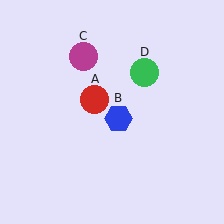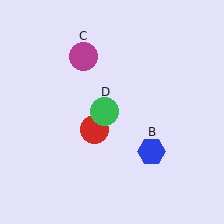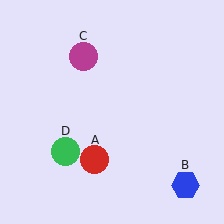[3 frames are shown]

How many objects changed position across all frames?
3 objects changed position: red circle (object A), blue hexagon (object B), green circle (object D).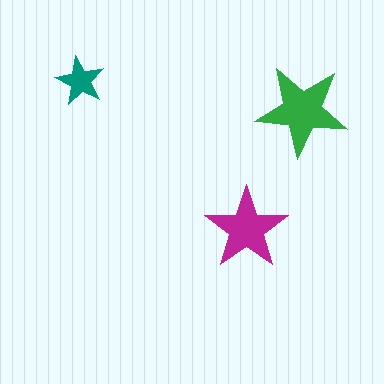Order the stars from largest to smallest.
the green one, the magenta one, the teal one.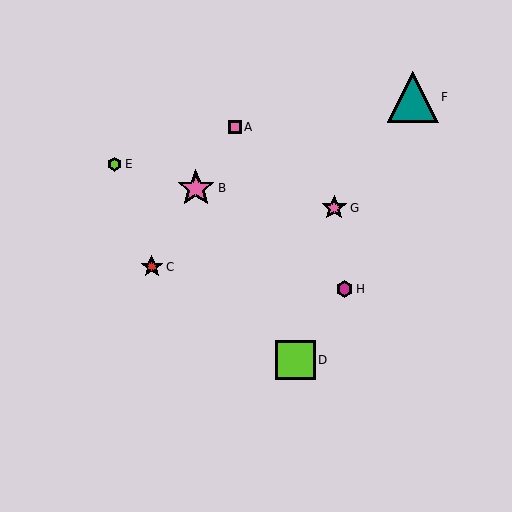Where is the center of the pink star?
The center of the pink star is at (196, 188).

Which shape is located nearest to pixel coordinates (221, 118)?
The pink square (labeled A) at (235, 127) is nearest to that location.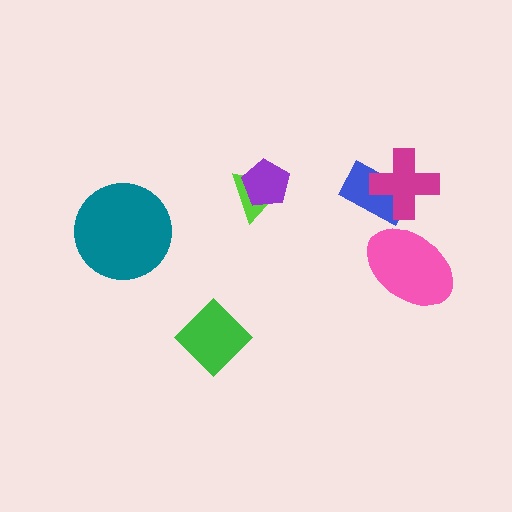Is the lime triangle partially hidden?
Yes, it is partially covered by another shape.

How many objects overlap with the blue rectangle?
1 object overlaps with the blue rectangle.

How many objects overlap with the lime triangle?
1 object overlaps with the lime triangle.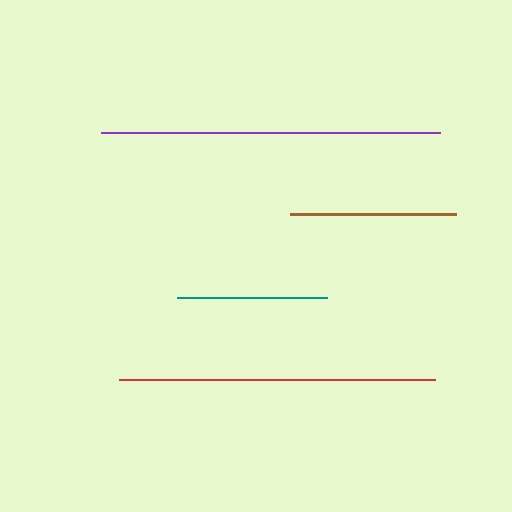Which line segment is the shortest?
The teal line is the shortest at approximately 150 pixels.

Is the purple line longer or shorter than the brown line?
The purple line is longer than the brown line.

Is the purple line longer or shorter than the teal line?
The purple line is longer than the teal line.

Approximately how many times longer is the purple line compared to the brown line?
The purple line is approximately 2.0 times the length of the brown line.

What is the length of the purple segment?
The purple segment is approximately 339 pixels long.